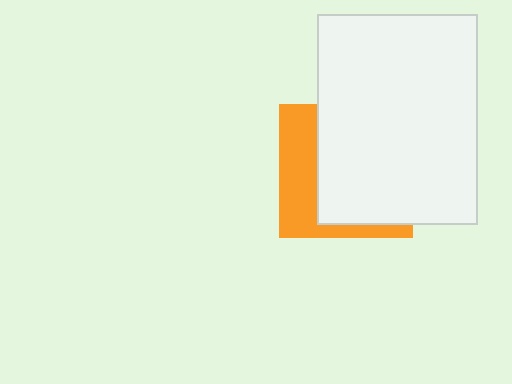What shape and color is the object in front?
The object in front is a white rectangle.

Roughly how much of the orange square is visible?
A small part of it is visible (roughly 35%).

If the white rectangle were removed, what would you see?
You would see the complete orange square.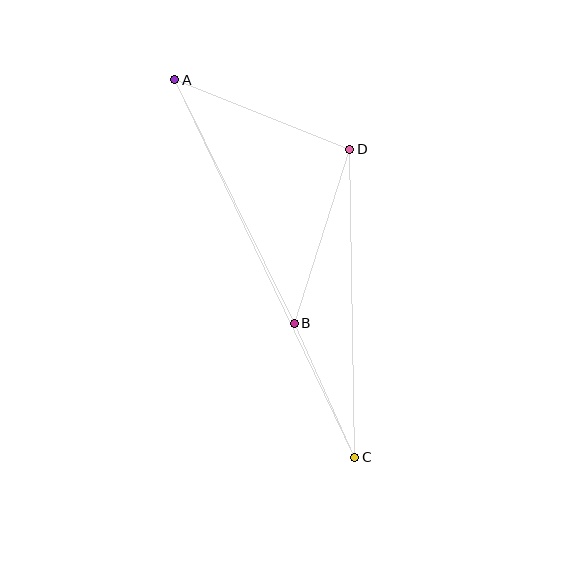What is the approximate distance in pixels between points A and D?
The distance between A and D is approximately 189 pixels.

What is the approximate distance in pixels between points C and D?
The distance between C and D is approximately 308 pixels.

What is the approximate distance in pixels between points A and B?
The distance between A and B is approximately 271 pixels.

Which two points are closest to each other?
Points B and C are closest to each other.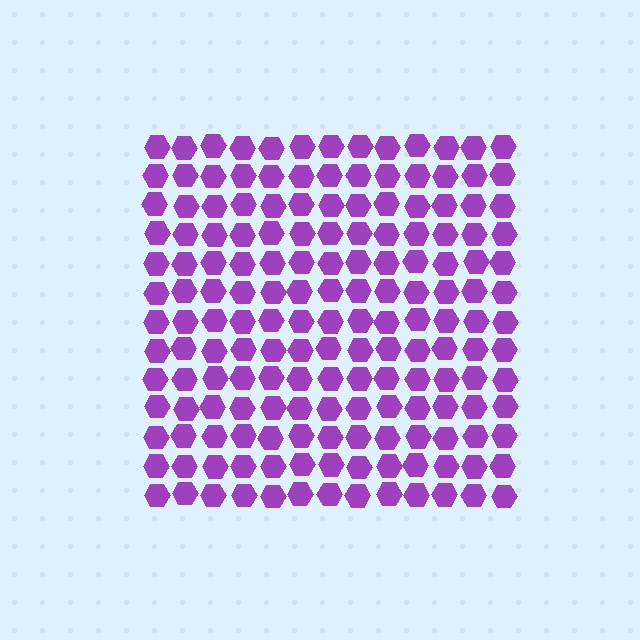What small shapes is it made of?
It is made of small hexagons.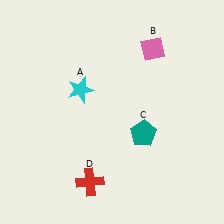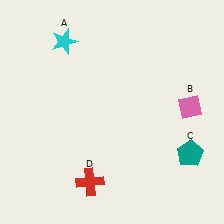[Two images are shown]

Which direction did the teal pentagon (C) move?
The teal pentagon (C) moved right.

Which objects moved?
The objects that moved are: the cyan star (A), the pink diamond (B), the teal pentagon (C).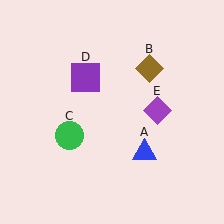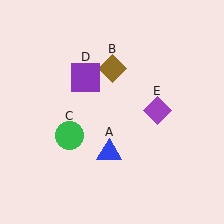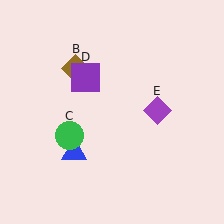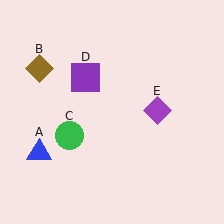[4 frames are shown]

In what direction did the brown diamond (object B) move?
The brown diamond (object B) moved left.